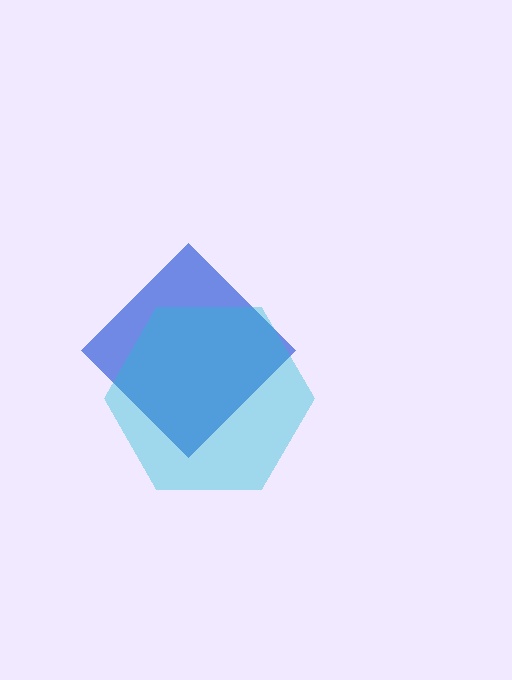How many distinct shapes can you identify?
There are 2 distinct shapes: a blue diamond, a cyan hexagon.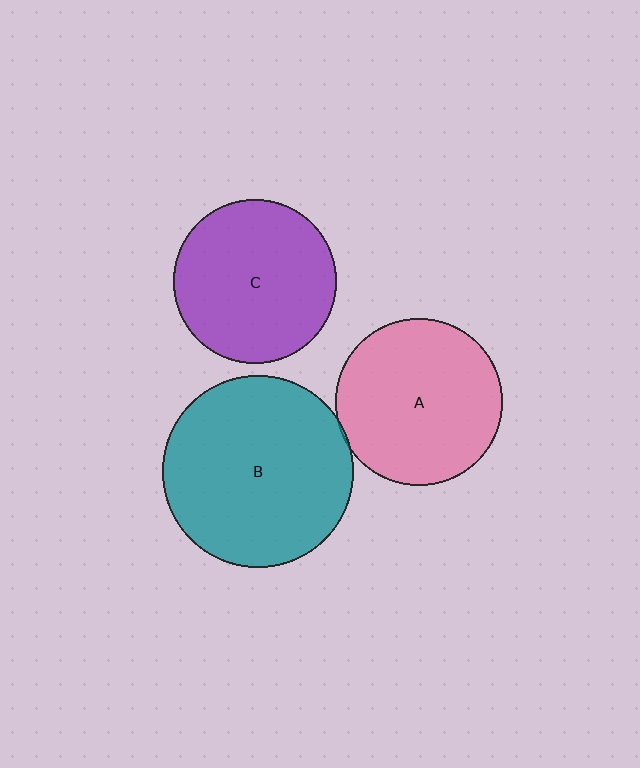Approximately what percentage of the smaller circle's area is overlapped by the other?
Approximately 5%.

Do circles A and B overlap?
Yes.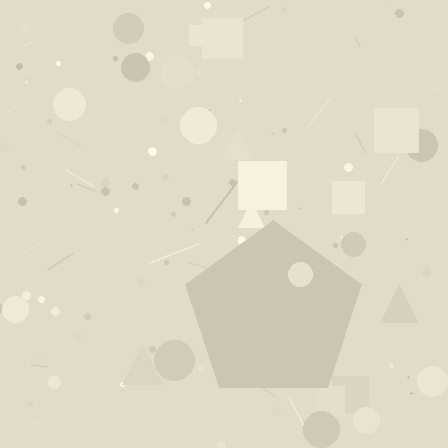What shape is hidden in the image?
A pentagon is hidden in the image.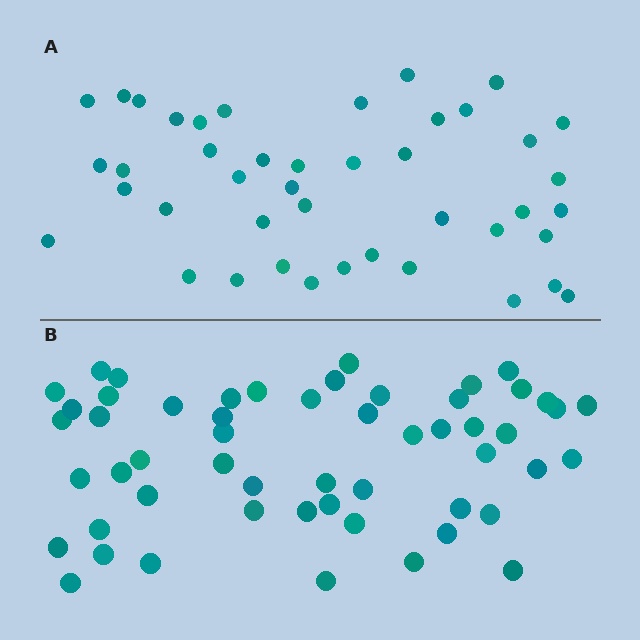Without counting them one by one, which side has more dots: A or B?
Region B (the bottom region) has more dots.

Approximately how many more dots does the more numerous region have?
Region B has roughly 12 or so more dots than region A.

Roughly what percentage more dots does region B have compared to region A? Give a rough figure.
About 25% more.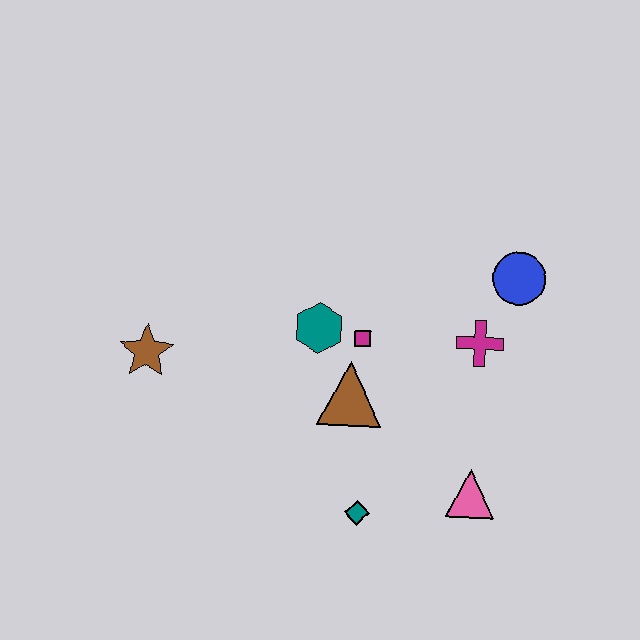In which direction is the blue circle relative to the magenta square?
The blue circle is to the right of the magenta square.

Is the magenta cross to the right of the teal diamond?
Yes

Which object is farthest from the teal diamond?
The blue circle is farthest from the teal diamond.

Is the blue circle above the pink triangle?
Yes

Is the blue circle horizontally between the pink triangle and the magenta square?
No